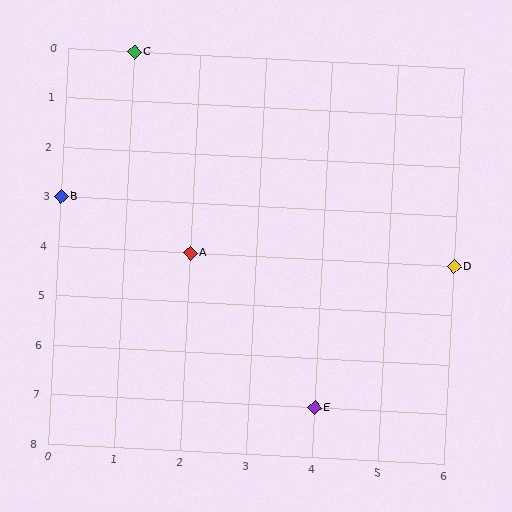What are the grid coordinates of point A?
Point A is at grid coordinates (2, 4).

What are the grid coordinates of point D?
Point D is at grid coordinates (6, 4).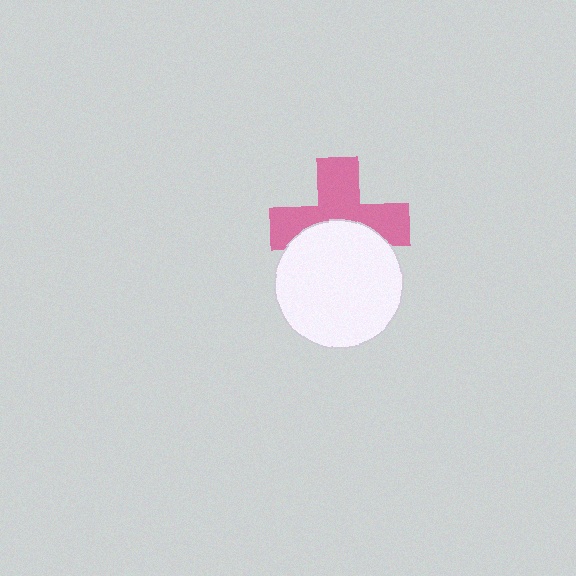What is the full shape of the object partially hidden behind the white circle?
The partially hidden object is a pink cross.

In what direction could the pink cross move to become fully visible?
The pink cross could move up. That would shift it out from behind the white circle entirely.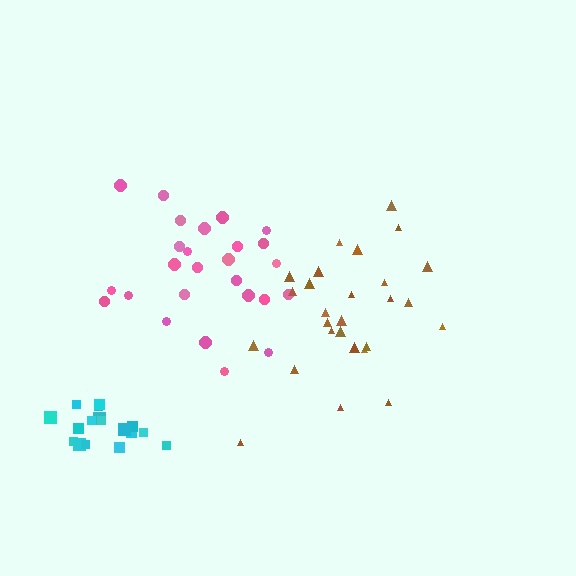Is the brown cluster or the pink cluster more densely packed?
Pink.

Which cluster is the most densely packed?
Cyan.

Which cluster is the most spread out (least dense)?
Brown.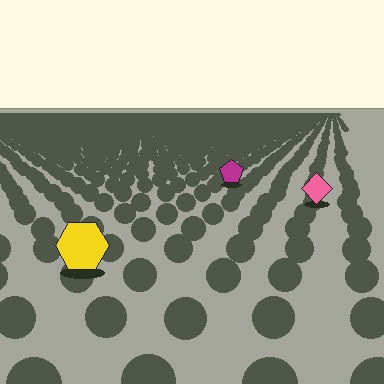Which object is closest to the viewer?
The yellow hexagon is closest. The texture marks near it are larger and more spread out.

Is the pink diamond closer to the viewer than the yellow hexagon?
No. The yellow hexagon is closer — you can tell from the texture gradient: the ground texture is coarser near it.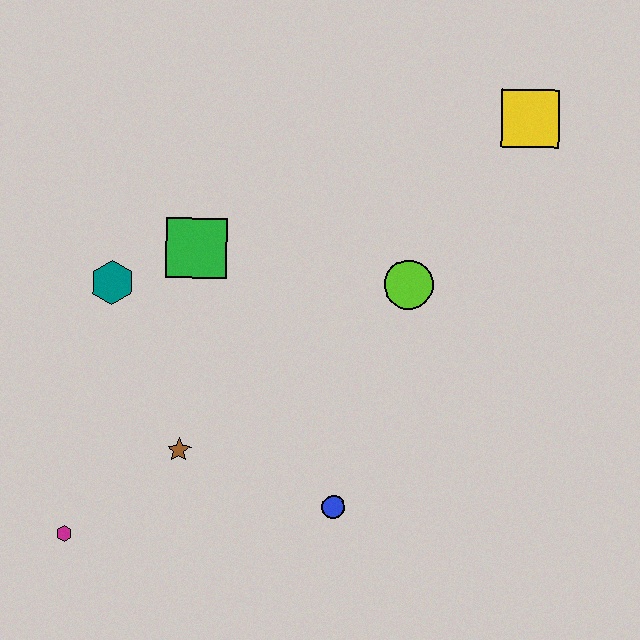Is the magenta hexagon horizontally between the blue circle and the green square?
No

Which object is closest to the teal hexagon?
The green square is closest to the teal hexagon.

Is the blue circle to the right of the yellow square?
No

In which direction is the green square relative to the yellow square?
The green square is to the left of the yellow square.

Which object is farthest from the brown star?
The yellow square is farthest from the brown star.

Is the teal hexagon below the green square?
Yes